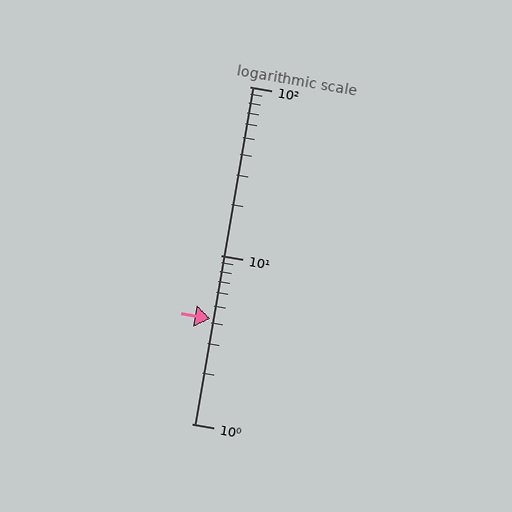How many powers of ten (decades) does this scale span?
The scale spans 2 decades, from 1 to 100.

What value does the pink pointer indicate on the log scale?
The pointer indicates approximately 4.2.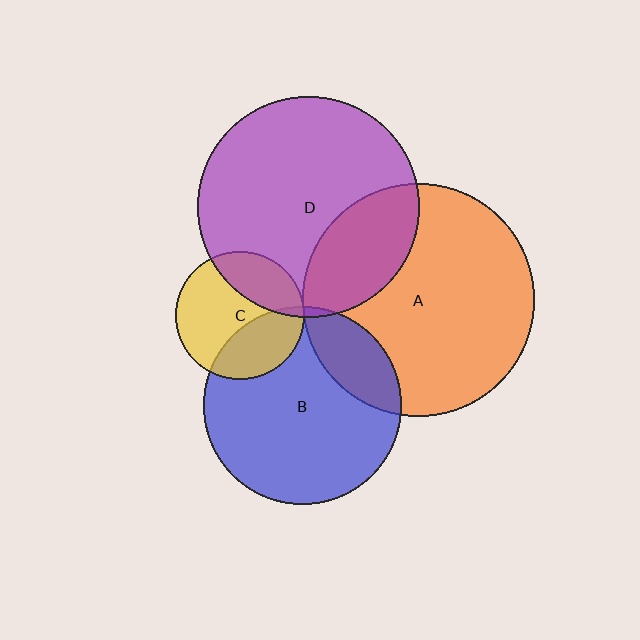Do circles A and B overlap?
Yes.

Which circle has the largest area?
Circle A (orange).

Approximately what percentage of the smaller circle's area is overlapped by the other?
Approximately 20%.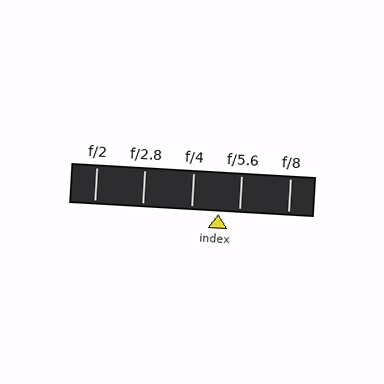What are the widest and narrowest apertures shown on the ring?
The widest aperture shown is f/2 and the narrowest is f/8.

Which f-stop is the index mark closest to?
The index mark is closest to f/5.6.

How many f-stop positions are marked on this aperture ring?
There are 5 f-stop positions marked.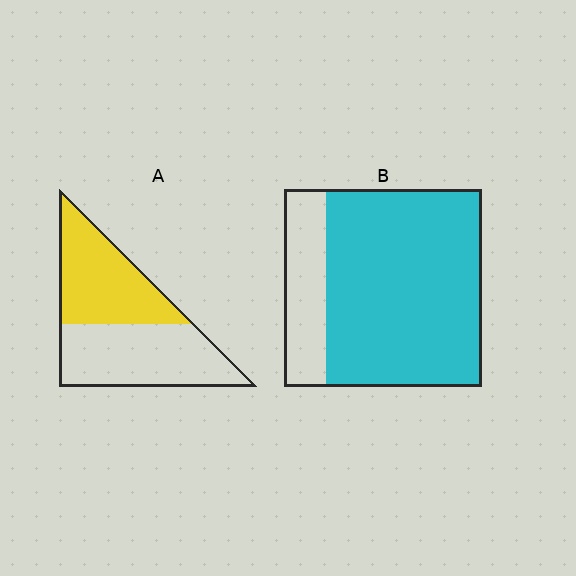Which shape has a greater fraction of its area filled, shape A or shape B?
Shape B.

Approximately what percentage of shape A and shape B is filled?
A is approximately 45% and B is approximately 80%.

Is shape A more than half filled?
Roughly half.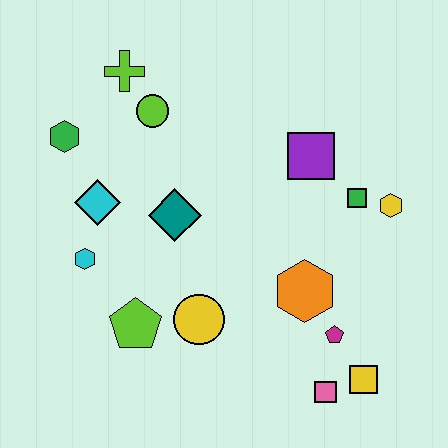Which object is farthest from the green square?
The green hexagon is farthest from the green square.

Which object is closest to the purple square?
The green square is closest to the purple square.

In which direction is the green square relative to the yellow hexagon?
The green square is to the left of the yellow hexagon.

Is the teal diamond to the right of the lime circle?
Yes